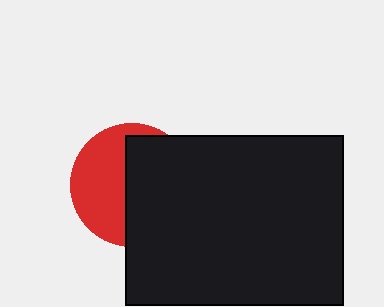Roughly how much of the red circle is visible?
About half of it is visible (roughly 47%).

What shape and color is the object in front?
The object in front is a black rectangle.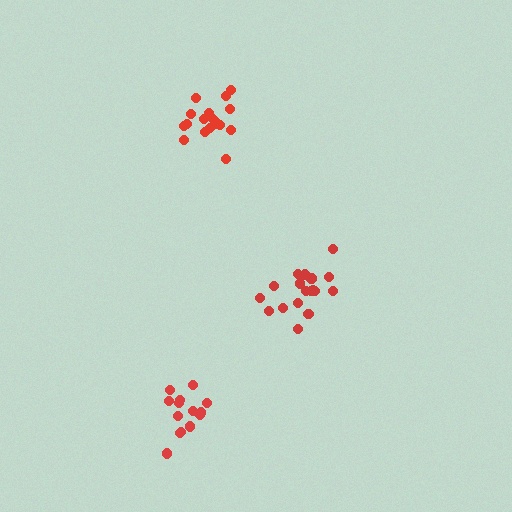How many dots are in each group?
Group 1: 18 dots, Group 2: 15 dots, Group 3: 18 dots (51 total).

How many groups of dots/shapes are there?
There are 3 groups.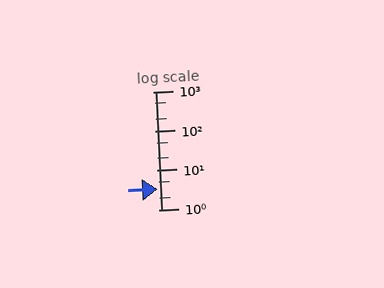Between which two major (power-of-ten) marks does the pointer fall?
The pointer is between 1 and 10.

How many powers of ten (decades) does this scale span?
The scale spans 3 decades, from 1 to 1000.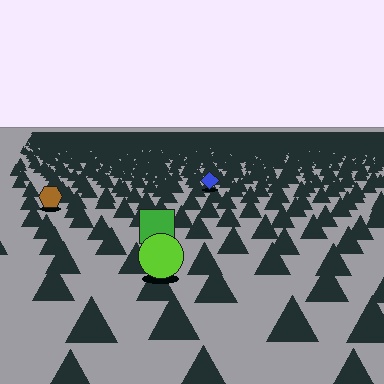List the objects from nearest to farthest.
From nearest to farthest: the lime circle, the green square, the brown hexagon, the blue diamond.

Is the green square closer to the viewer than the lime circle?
No. The lime circle is closer — you can tell from the texture gradient: the ground texture is coarser near it.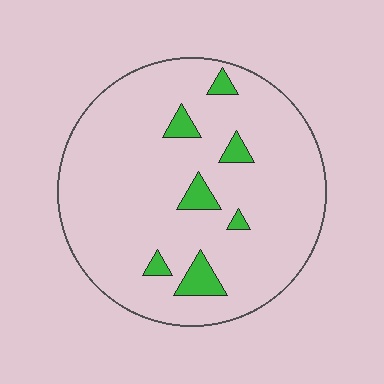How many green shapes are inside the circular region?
7.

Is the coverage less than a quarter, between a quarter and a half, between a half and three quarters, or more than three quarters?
Less than a quarter.